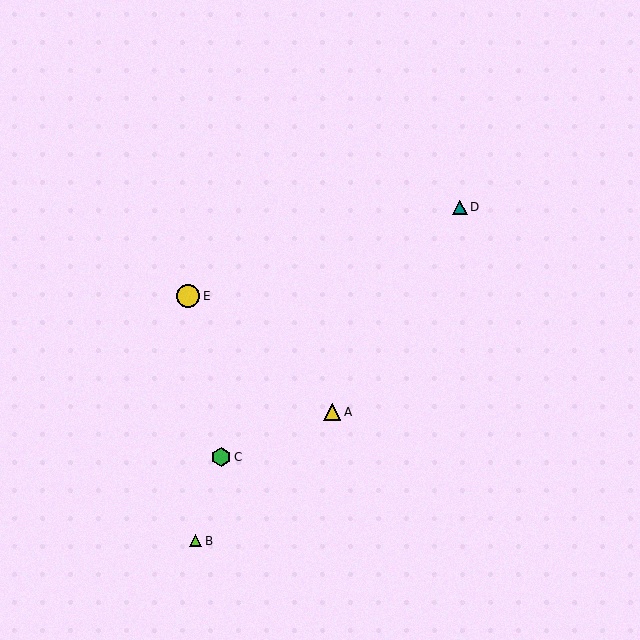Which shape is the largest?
The yellow circle (labeled E) is the largest.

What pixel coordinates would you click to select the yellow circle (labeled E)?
Click at (188, 296) to select the yellow circle E.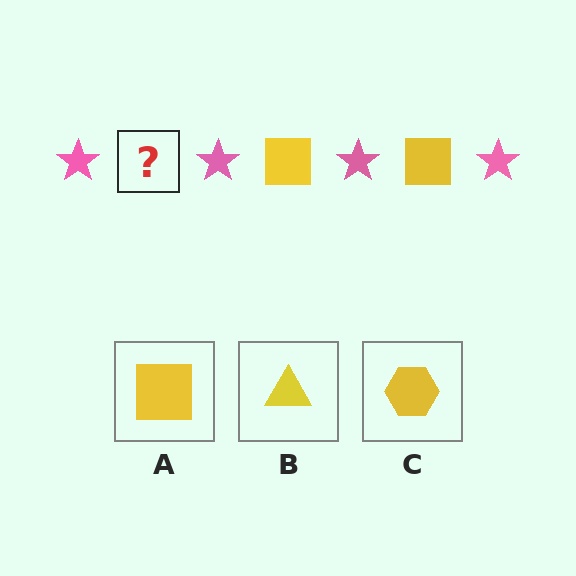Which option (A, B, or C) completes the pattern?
A.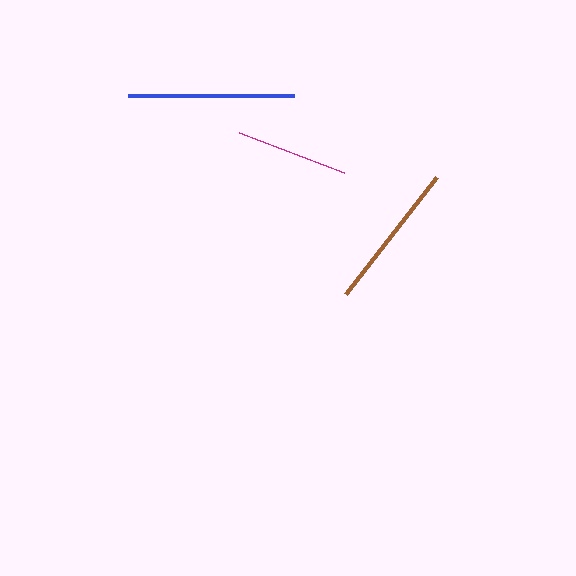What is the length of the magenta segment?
The magenta segment is approximately 113 pixels long.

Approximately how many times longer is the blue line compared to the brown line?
The blue line is approximately 1.1 times the length of the brown line.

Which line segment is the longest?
The blue line is the longest at approximately 166 pixels.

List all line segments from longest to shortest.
From longest to shortest: blue, brown, magenta.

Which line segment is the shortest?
The magenta line is the shortest at approximately 113 pixels.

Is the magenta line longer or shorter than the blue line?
The blue line is longer than the magenta line.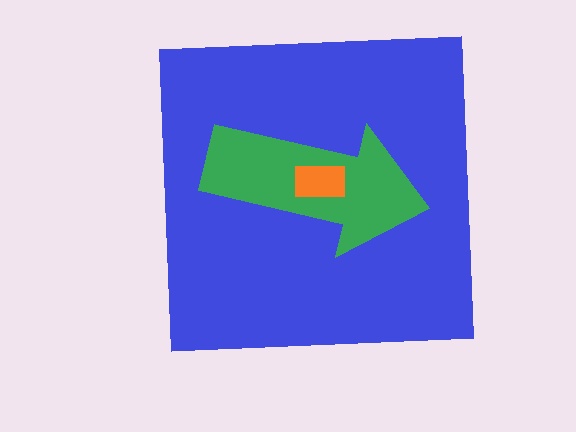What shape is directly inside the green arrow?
The orange rectangle.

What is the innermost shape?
The orange rectangle.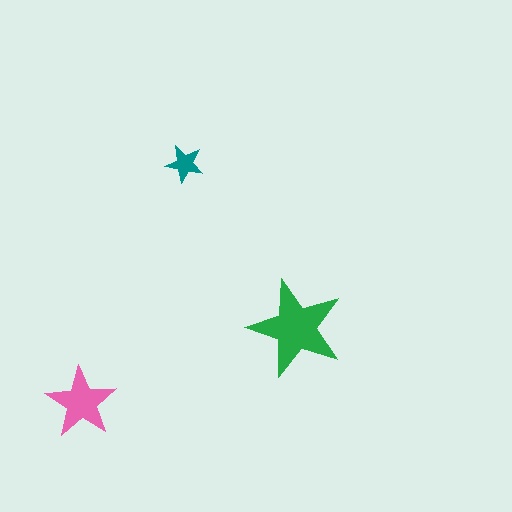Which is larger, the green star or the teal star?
The green one.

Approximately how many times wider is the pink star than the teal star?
About 2 times wider.